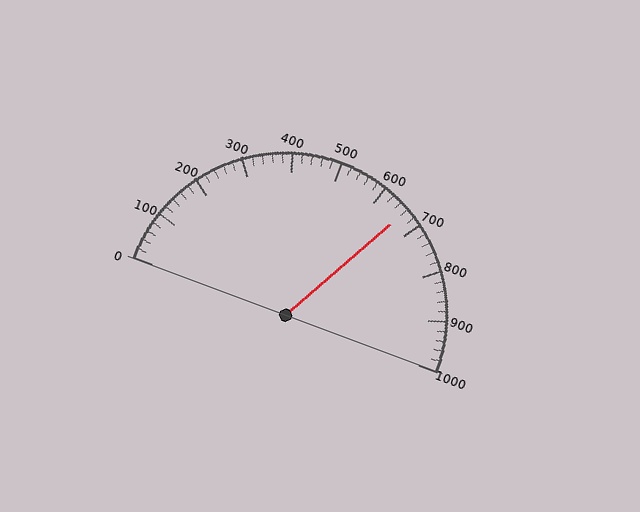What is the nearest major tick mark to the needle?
The nearest major tick mark is 700.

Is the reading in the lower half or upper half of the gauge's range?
The reading is in the upper half of the range (0 to 1000).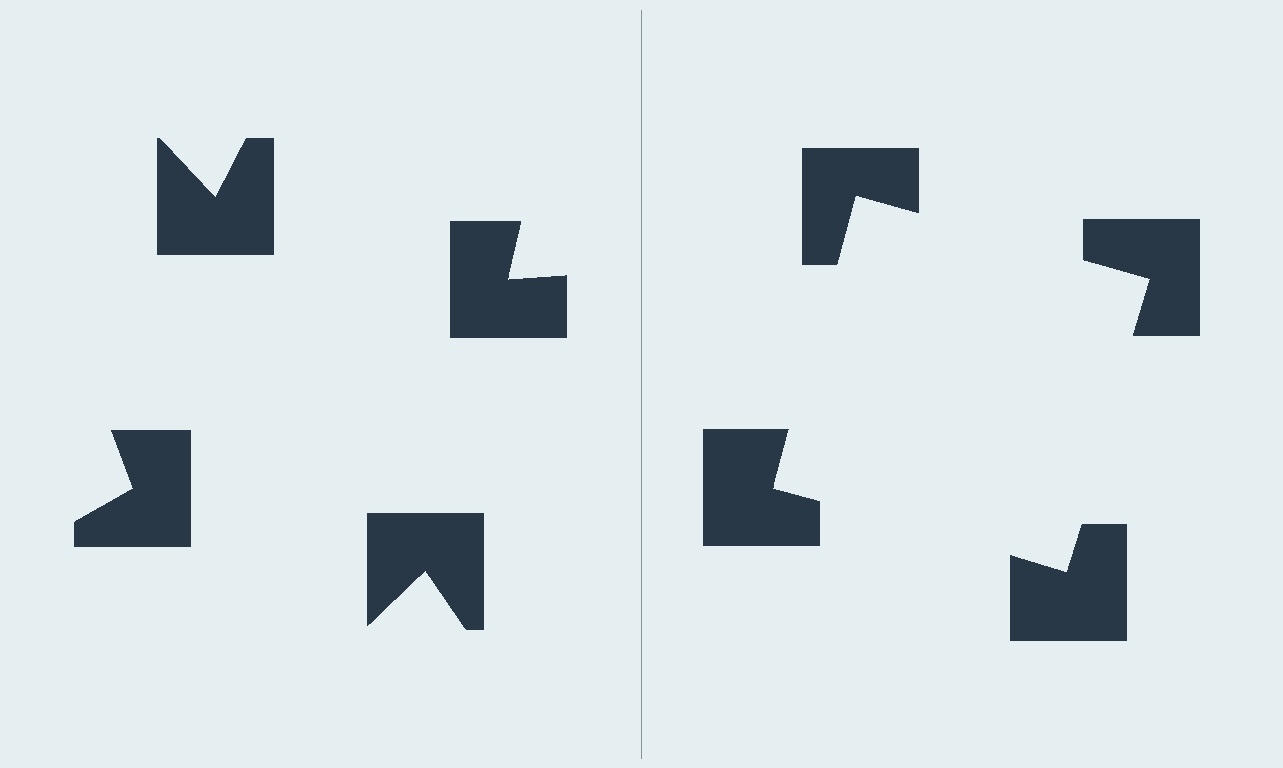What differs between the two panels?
The notched squares are positioned identically on both sides; only the wedge orientations differ. On the right they align to a square; on the left they are misaligned.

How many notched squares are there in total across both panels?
8 — 4 on each side.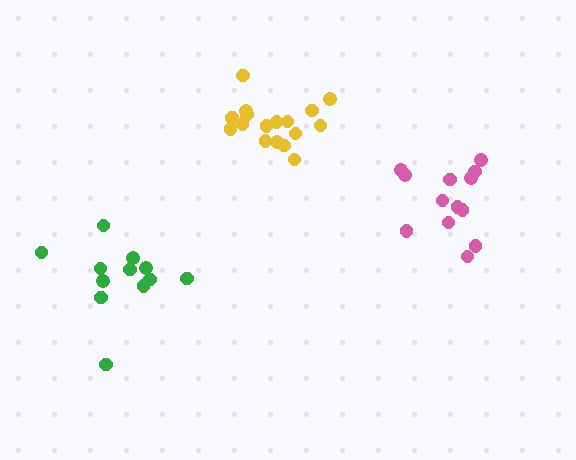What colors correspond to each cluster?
The clusters are colored: pink, green, yellow.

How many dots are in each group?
Group 1: 13 dots, Group 2: 12 dots, Group 3: 18 dots (43 total).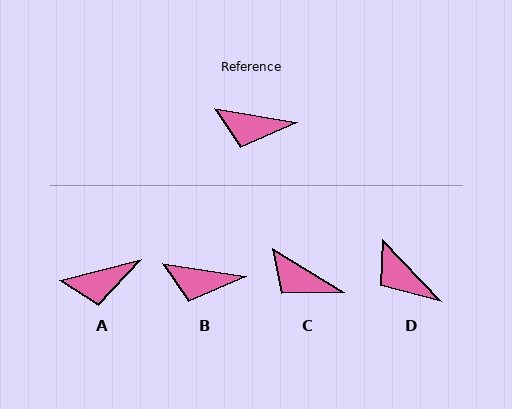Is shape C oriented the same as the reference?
No, it is off by about 22 degrees.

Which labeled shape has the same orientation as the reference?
B.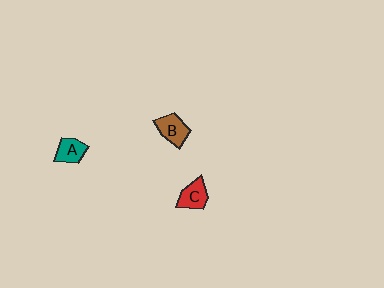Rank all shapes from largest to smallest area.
From largest to smallest: B (brown), C (red), A (teal).